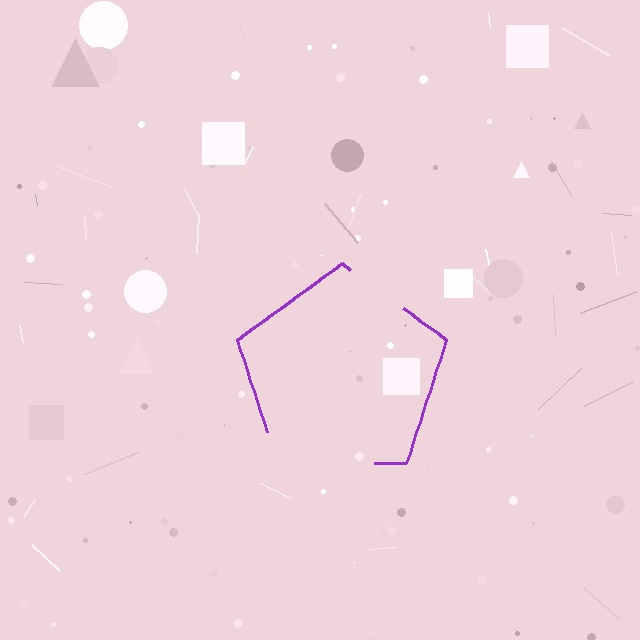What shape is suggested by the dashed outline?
The dashed outline suggests a pentagon.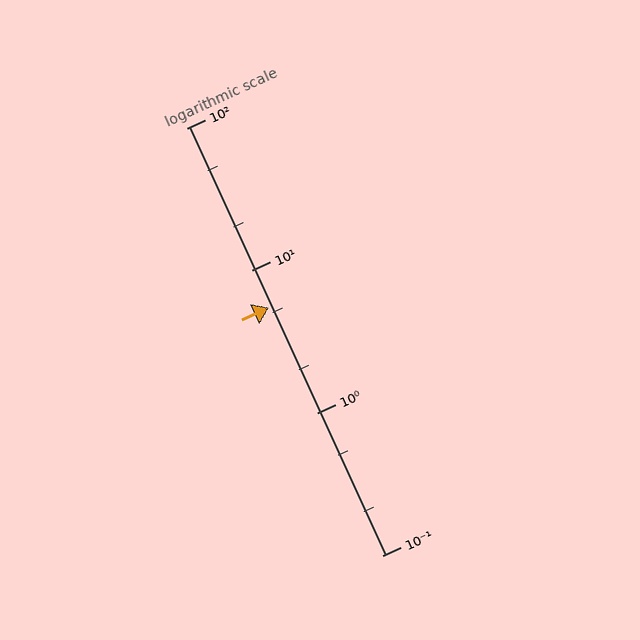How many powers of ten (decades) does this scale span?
The scale spans 3 decades, from 0.1 to 100.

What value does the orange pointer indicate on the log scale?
The pointer indicates approximately 5.5.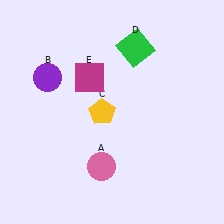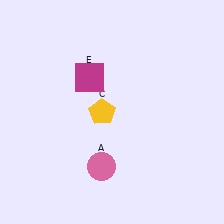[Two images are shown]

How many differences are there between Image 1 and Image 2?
There are 2 differences between the two images.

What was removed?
The purple circle (B), the green square (D) were removed in Image 2.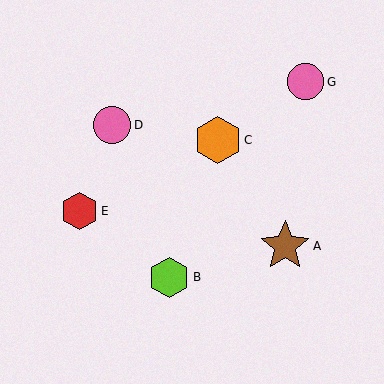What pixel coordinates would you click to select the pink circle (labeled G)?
Click at (306, 82) to select the pink circle G.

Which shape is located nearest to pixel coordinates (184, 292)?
The lime hexagon (labeled B) at (169, 277) is nearest to that location.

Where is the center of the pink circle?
The center of the pink circle is at (112, 125).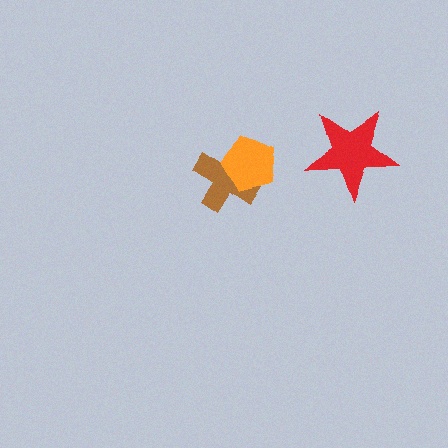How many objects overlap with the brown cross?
1 object overlaps with the brown cross.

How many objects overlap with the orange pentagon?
1 object overlaps with the orange pentagon.